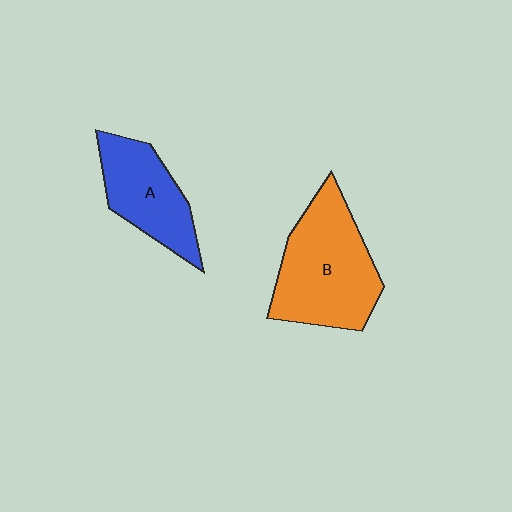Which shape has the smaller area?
Shape A (blue).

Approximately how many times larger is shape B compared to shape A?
Approximately 1.5 times.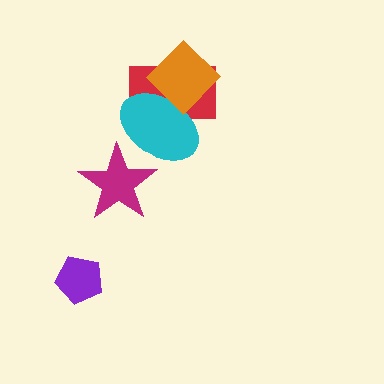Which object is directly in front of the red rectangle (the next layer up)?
The cyan ellipse is directly in front of the red rectangle.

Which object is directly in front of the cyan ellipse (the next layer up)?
The orange diamond is directly in front of the cyan ellipse.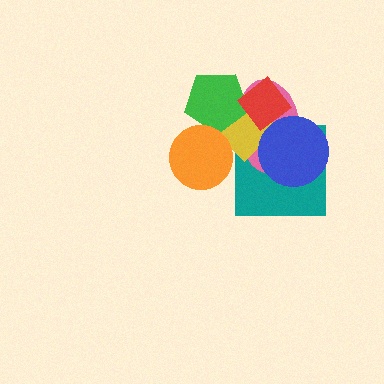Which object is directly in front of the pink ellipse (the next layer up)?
The yellow diamond is directly in front of the pink ellipse.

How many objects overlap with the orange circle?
2 objects overlap with the orange circle.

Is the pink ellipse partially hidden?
Yes, it is partially covered by another shape.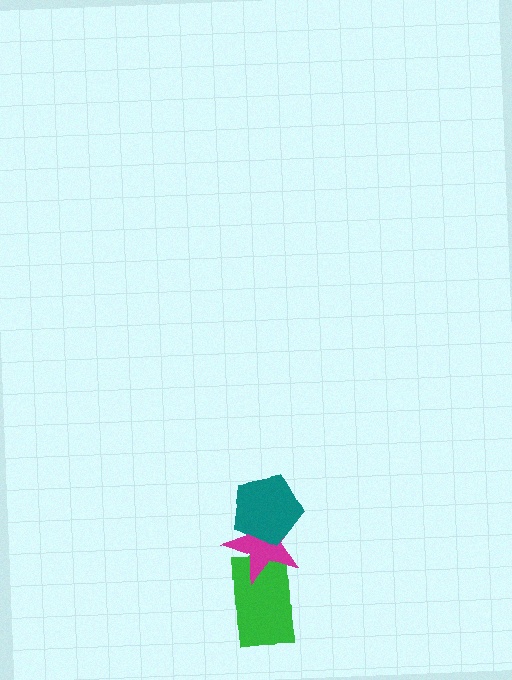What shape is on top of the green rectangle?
The magenta star is on top of the green rectangle.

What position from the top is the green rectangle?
The green rectangle is 3rd from the top.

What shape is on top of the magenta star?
The teal pentagon is on top of the magenta star.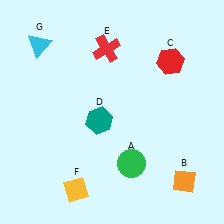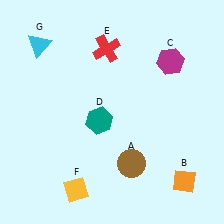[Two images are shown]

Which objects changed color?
A changed from green to brown. C changed from red to magenta.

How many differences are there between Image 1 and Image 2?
There are 2 differences between the two images.